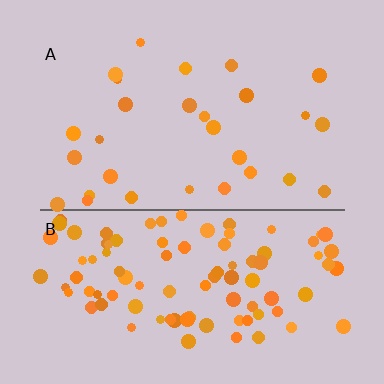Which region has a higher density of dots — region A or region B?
B (the bottom).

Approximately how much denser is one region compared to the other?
Approximately 3.5× — region B over region A.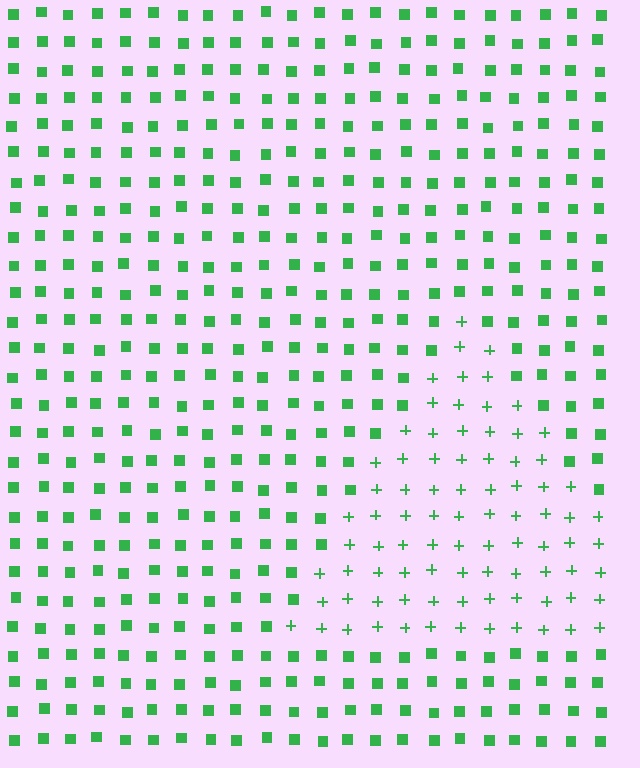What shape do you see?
I see a triangle.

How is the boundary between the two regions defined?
The boundary is defined by a change in element shape: plus signs inside vs. squares outside. All elements share the same color and spacing.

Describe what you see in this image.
The image is filled with small green elements arranged in a uniform grid. A triangle-shaped region contains plus signs, while the surrounding area contains squares. The boundary is defined purely by the change in element shape.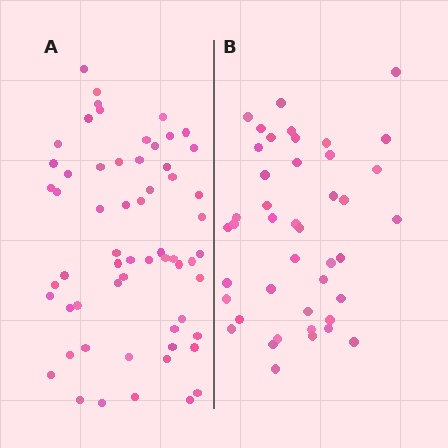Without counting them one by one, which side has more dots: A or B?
Region A (the left region) has more dots.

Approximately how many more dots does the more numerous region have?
Region A has approximately 15 more dots than region B.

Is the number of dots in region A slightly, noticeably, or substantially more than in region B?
Region A has noticeably more, but not dramatically so. The ratio is roughly 1.4 to 1.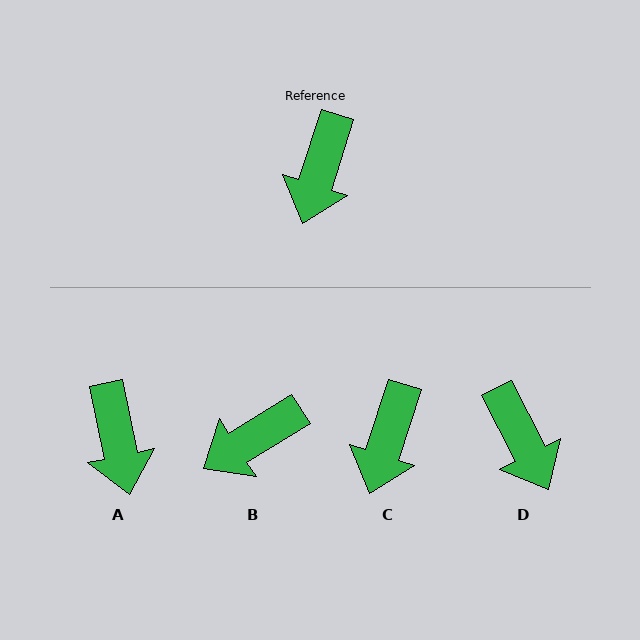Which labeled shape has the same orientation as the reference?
C.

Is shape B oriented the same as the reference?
No, it is off by about 40 degrees.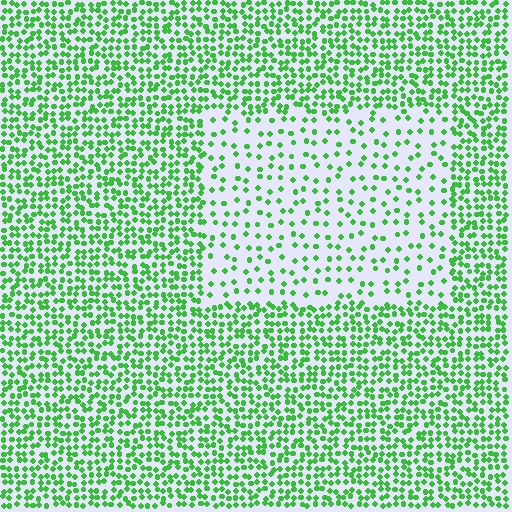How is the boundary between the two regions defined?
The boundary is defined by a change in element density (approximately 2.5x ratio). All elements are the same color, size, and shape.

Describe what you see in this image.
The image contains small green elements arranged at two different densities. A rectangle-shaped region is visible where the elements are less densely packed than the surrounding area.